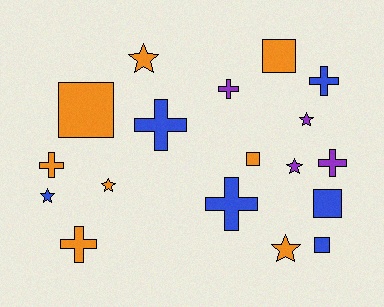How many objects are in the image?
There are 18 objects.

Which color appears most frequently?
Orange, with 8 objects.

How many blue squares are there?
There are 2 blue squares.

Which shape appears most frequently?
Cross, with 7 objects.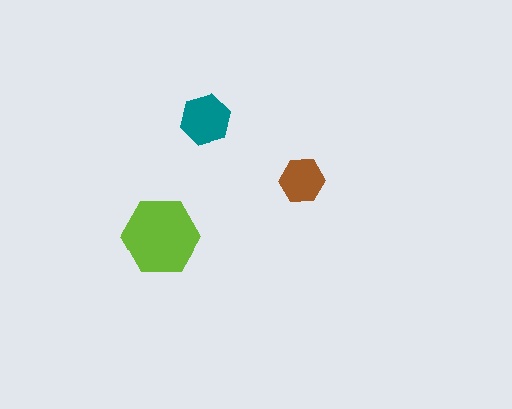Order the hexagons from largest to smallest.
the lime one, the teal one, the brown one.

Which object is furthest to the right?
The brown hexagon is rightmost.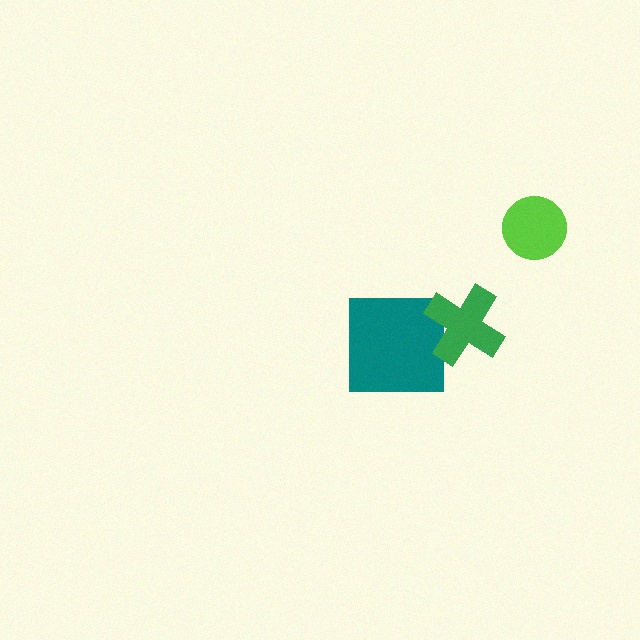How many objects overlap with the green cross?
1 object overlaps with the green cross.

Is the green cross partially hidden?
No, no other shape covers it.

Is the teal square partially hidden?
Yes, it is partially covered by another shape.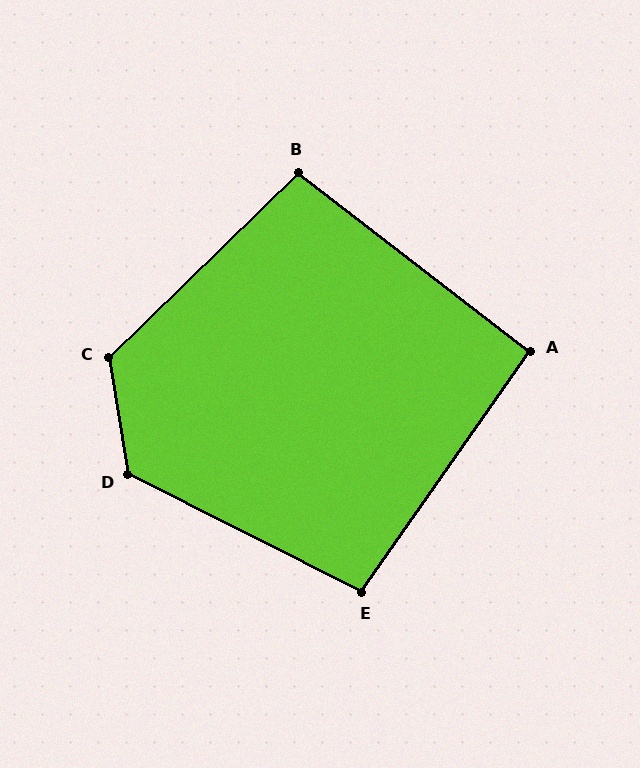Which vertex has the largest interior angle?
D, at approximately 126 degrees.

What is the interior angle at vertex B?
Approximately 98 degrees (obtuse).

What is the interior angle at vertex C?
Approximately 125 degrees (obtuse).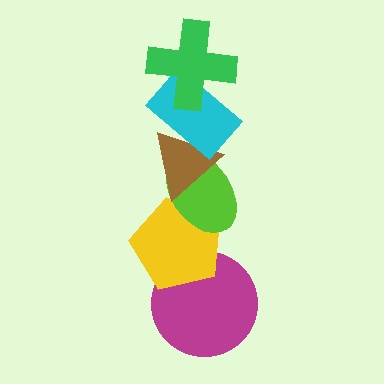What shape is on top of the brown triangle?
The cyan rectangle is on top of the brown triangle.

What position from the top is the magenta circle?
The magenta circle is 6th from the top.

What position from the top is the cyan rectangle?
The cyan rectangle is 2nd from the top.